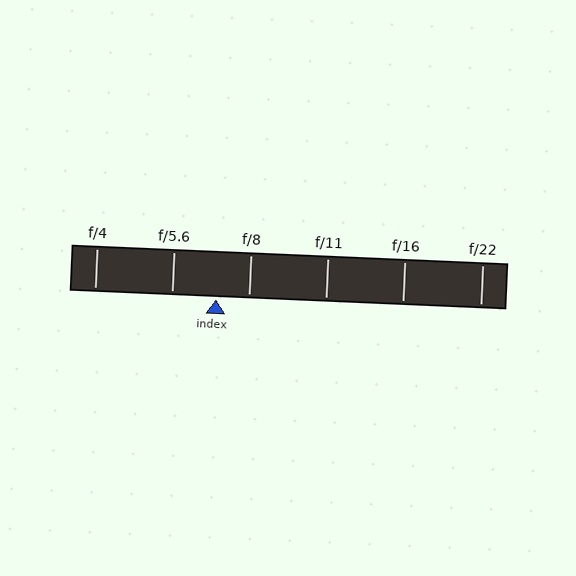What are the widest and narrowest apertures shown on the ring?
The widest aperture shown is f/4 and the narrowest is f/22.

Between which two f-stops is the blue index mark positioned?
The index mark is between f/5.6 and f/8.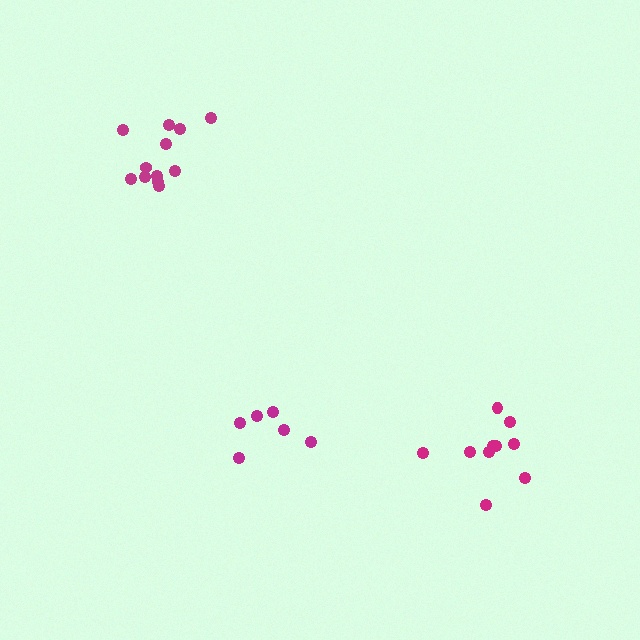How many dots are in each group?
Group 1: 10 dots, Group 2: 12 dots, Group 3: 6 dots (28 total).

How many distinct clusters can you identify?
There are 3 distinct clusters.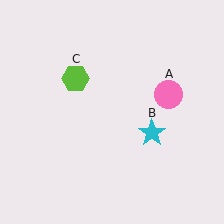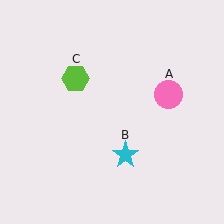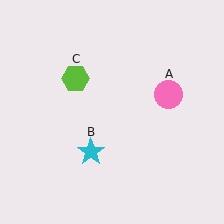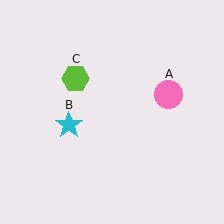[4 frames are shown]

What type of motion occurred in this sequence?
The cyan star (object B) rotated clockwise around the center of the scene.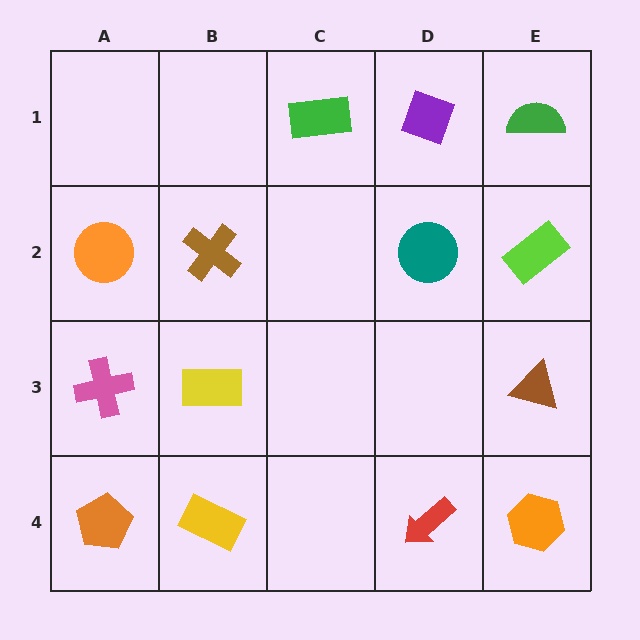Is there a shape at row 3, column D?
No, that cell is empty.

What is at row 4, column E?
An orange hexagon.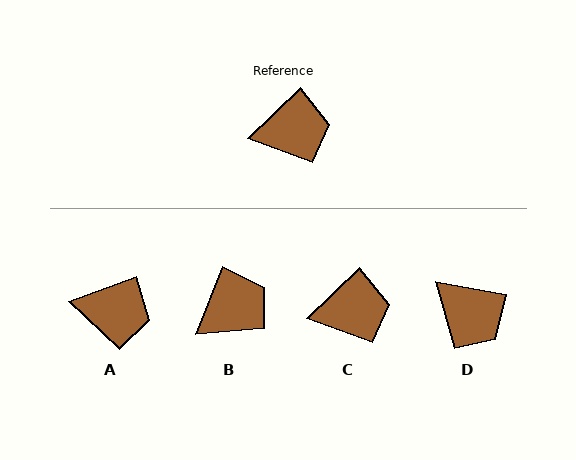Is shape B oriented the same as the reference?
No, it is off by about 25 degrees.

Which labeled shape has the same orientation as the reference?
C.